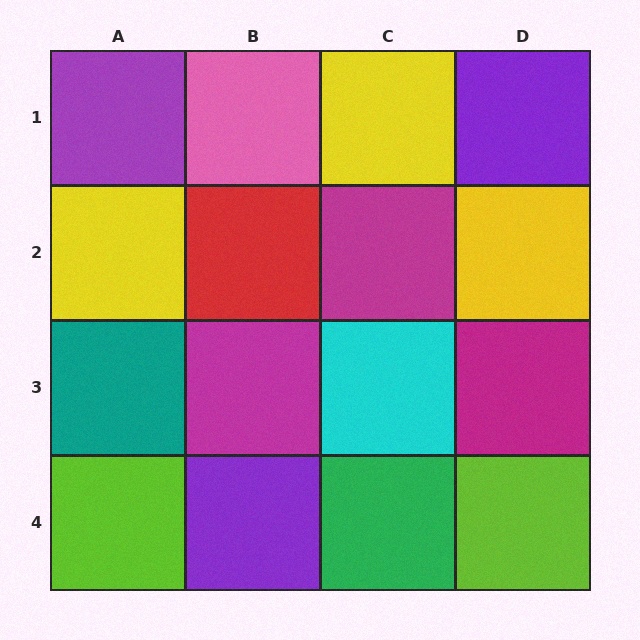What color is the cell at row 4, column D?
Lime.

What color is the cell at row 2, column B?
Red.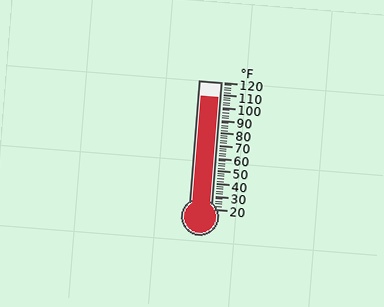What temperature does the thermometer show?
The thermometer shows approximately 108°F.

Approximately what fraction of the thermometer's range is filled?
The thermometer is filled to approximately 90% of its range.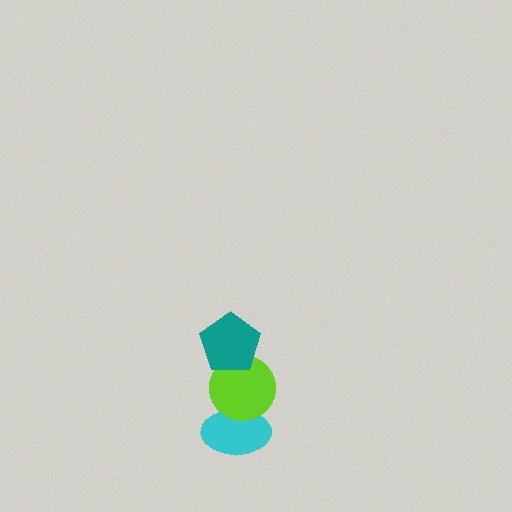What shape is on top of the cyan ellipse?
The lime circle is on top of the cyan ellipse.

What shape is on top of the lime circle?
The teal pentagon is on top of the lime circle.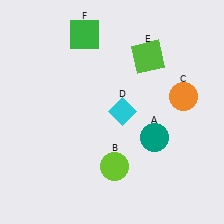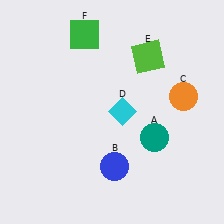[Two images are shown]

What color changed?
The circle (B) changed from lime in Image 1 to blue in Image 2.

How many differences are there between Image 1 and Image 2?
There is 1 difference between the two images.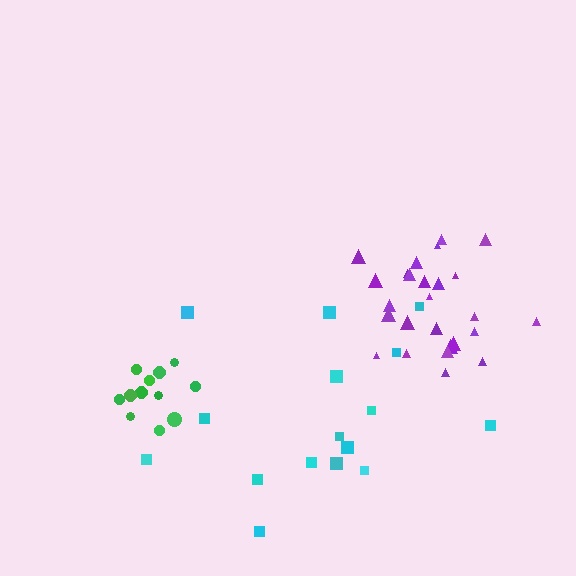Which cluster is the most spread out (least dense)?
Cyan.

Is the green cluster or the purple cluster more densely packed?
Purple.